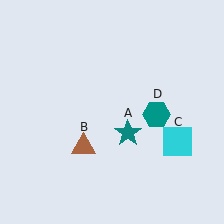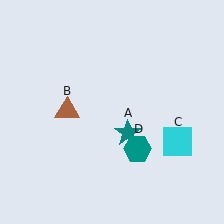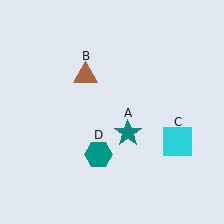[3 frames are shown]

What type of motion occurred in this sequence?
The brown triangle (object B), teal hexagon (object D) rotated clockwise around the center of the scene.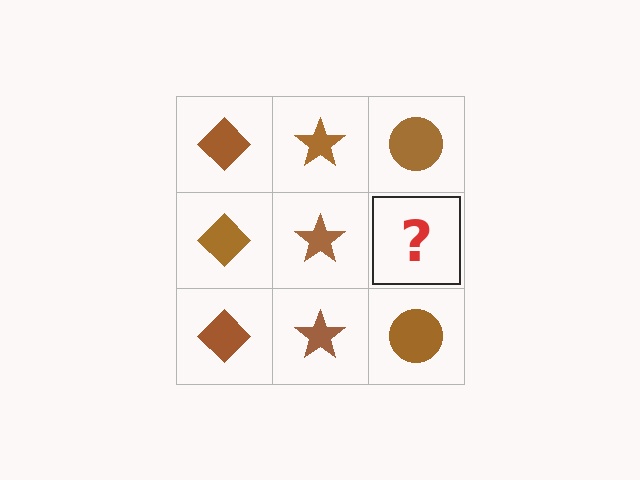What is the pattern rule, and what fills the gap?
The rule is that each column has a consistent shape. The gap should be filled with a brown circle.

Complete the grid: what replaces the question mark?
The question mark should be replaced with a brown circle.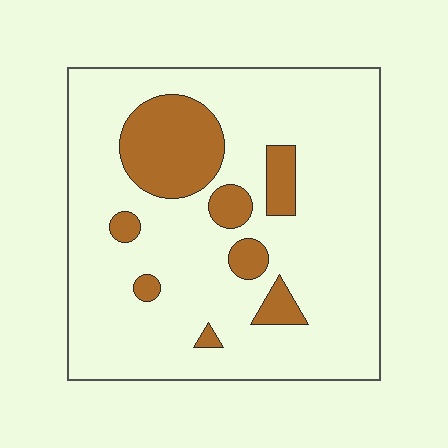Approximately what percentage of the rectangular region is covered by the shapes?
Approximately 15%.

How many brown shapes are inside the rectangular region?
8.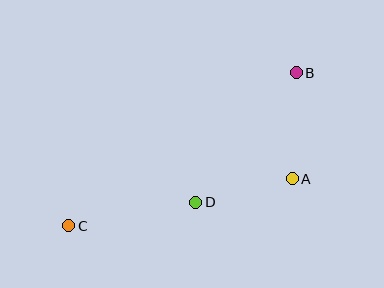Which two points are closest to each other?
Points A and D are closest to each other.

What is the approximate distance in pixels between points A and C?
The distance between A and C is approximately 229 pixels.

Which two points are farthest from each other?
Points B and C are farthest from each other.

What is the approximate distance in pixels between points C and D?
The distance between C and D is approximately 129 pixels.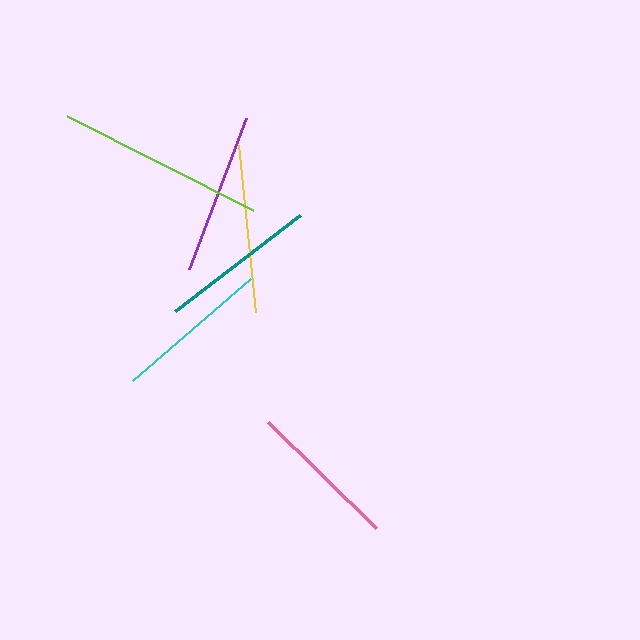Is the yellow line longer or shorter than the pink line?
The yellow line is longer than the pink line.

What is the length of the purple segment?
The purple segment is approximately 161 pixels long.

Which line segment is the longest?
The lime line is the longest at approximately 208 pixels.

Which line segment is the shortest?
The pink line is the shortest at approximately 151 pixels.